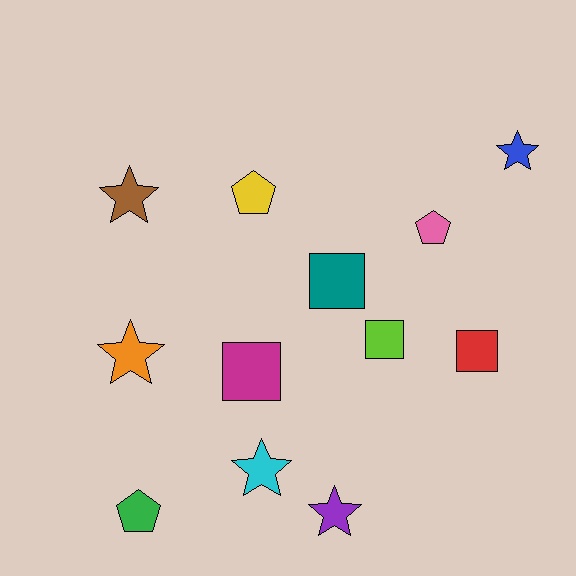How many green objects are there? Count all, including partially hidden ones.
There is 1 green object.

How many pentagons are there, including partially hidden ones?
There are 3 pentagons.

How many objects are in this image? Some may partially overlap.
There are 12 objects.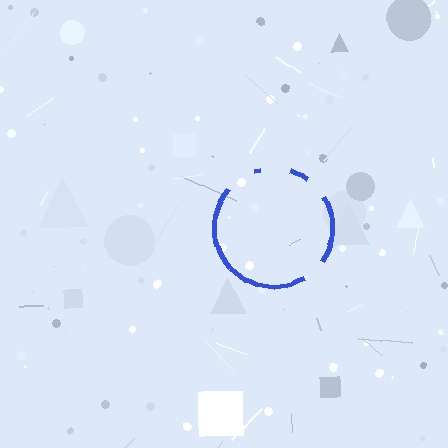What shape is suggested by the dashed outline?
The dashed outline suggests a circle.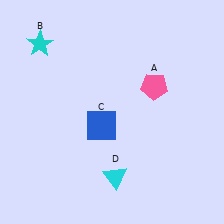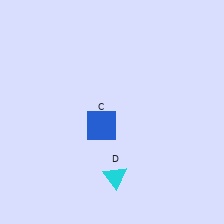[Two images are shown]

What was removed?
The cyan star (B), the pink pentagon (A) were removed in Image 2.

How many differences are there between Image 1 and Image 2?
There are 2 differences between the two images.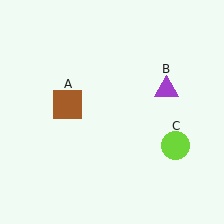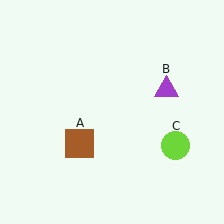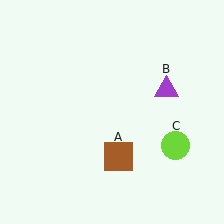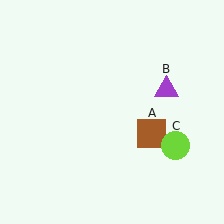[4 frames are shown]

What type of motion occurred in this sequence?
The brown square (object A) rotated counterclockwise around the center of the scene.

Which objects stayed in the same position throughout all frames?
Purple triangle (object B) and lime circle (object C) remained stationary.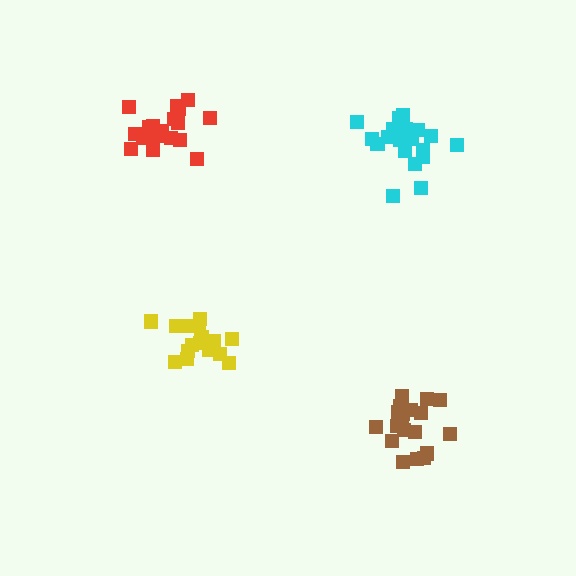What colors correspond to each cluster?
The clusters are colored: brown, cyan, yellow, red.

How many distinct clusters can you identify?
There are 4 distinct clusters.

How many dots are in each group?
Group 1: 19 dots, Group 2: 21 dots, Group 3: 16 dots, Group 4: 19 dots (75 total).